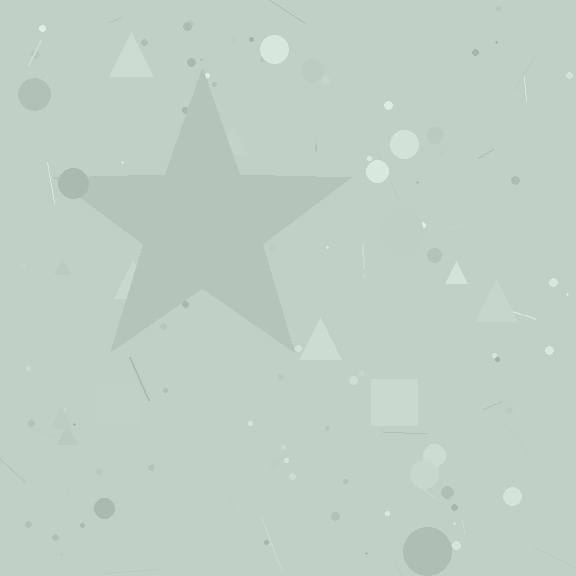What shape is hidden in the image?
A star is hidden in the image.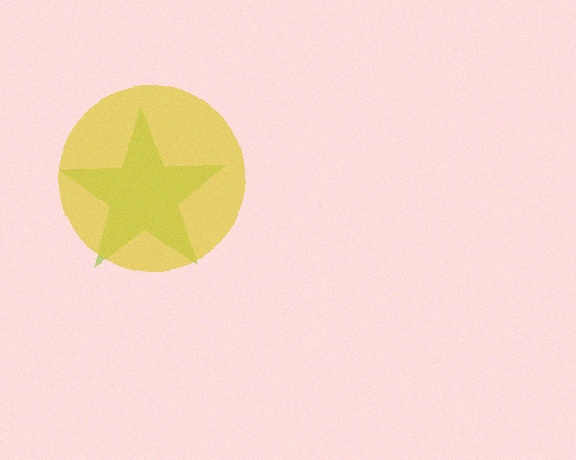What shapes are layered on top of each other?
The layered shapes are: a lime star, a yellow circle.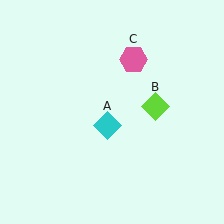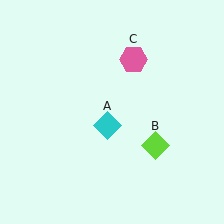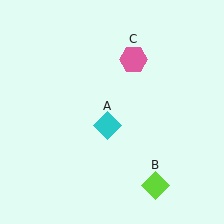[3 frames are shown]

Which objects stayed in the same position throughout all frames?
Cyan diamond (object A) and pink hexagon (object C) remained stationary.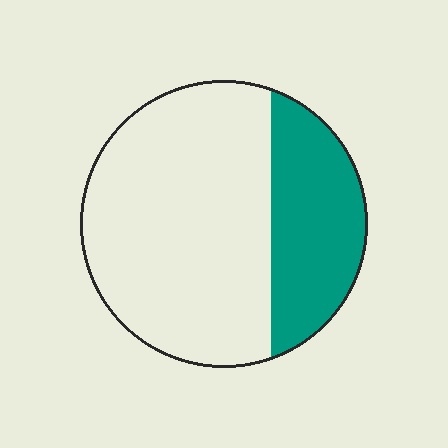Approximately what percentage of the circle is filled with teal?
Approximately 30%.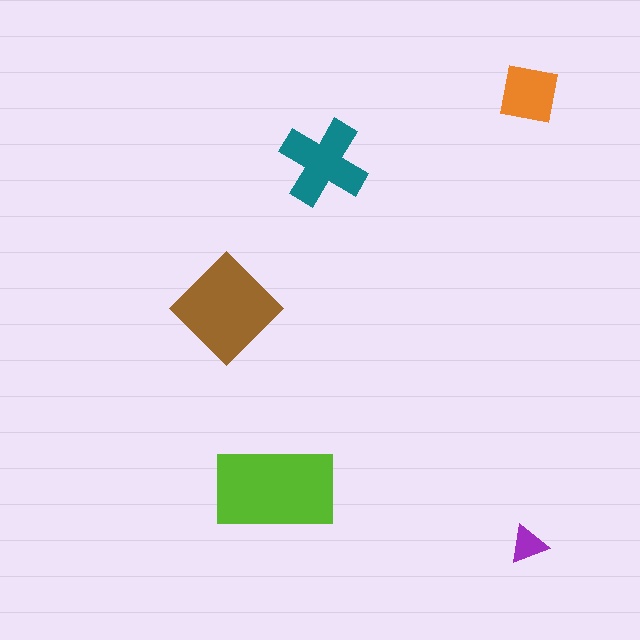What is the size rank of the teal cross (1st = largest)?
3rd.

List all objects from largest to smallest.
The lime rectangle, the brown diamond, the teal cross, the orange square, the purple triangle.